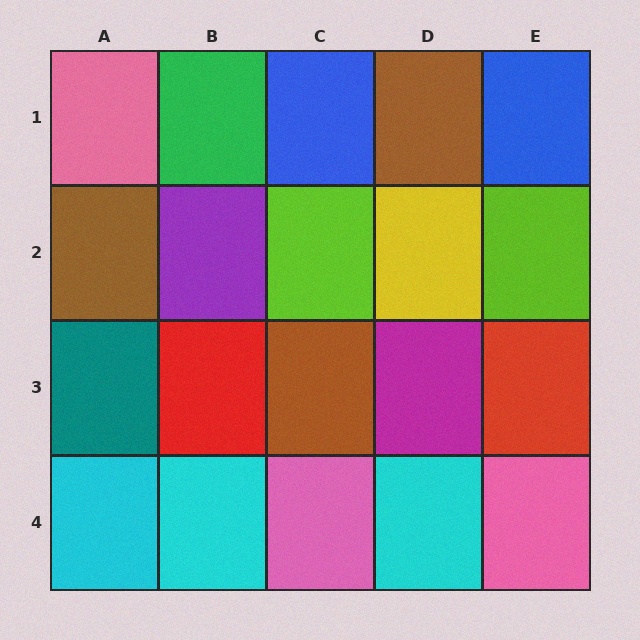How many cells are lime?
2 cells are lime.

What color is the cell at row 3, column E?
Red.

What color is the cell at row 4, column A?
Cyan.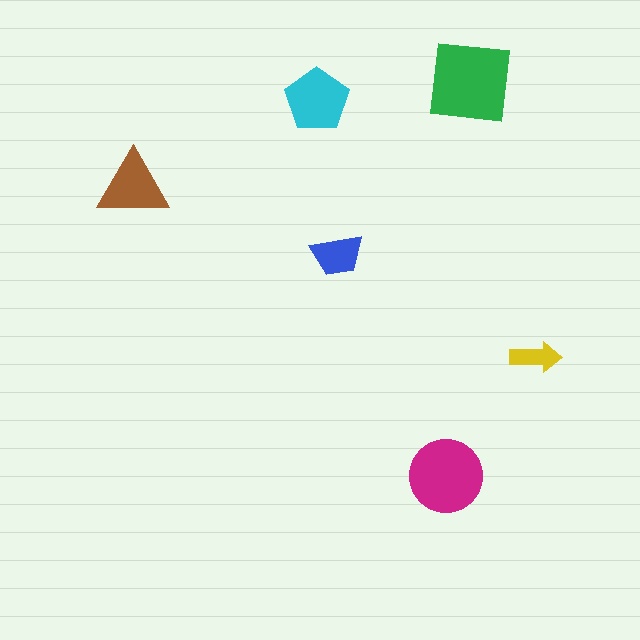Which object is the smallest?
The yellow arrow.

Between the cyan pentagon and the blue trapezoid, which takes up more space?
The cyan pentagon.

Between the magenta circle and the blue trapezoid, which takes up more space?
The magenta circle.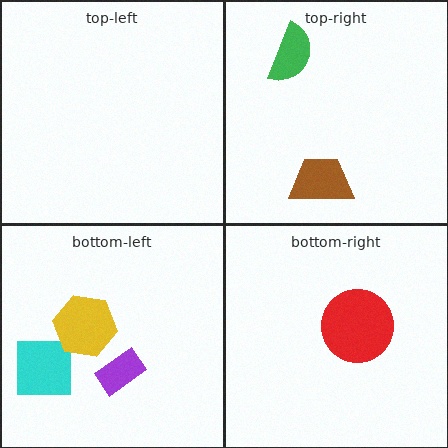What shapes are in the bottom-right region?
The red circle.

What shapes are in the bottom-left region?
The cyan square, the purple rectangle, the yellow hexagon.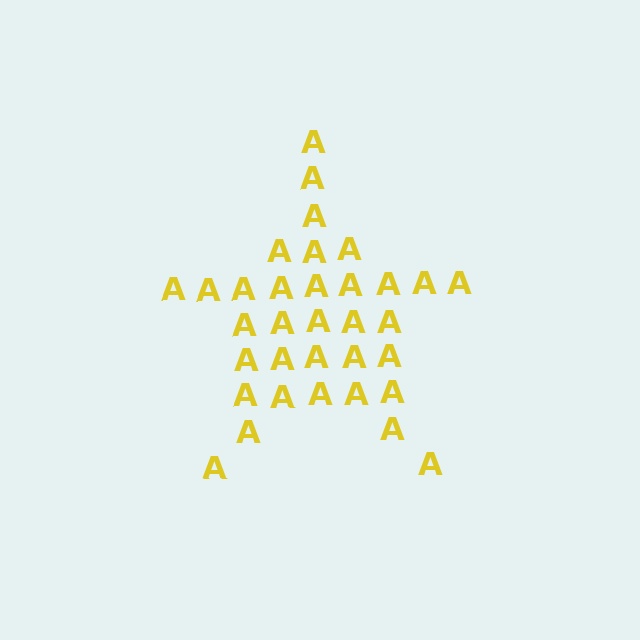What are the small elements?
The small elements are letter A's.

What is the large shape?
The large shape is a star.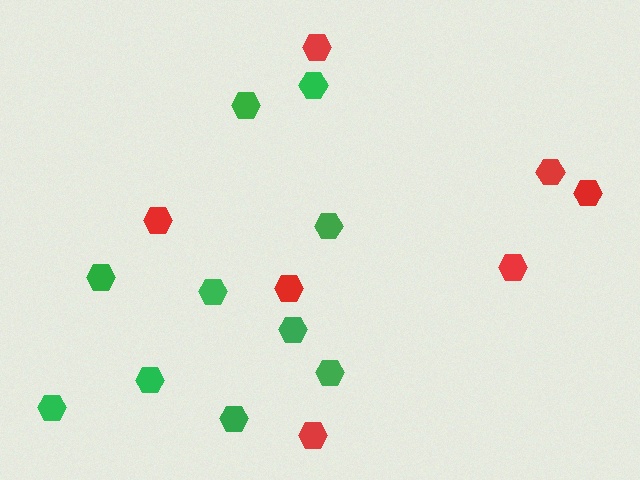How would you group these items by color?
There are 2 groups: one group of green hexagons (10) and one group of red hexagons (7).